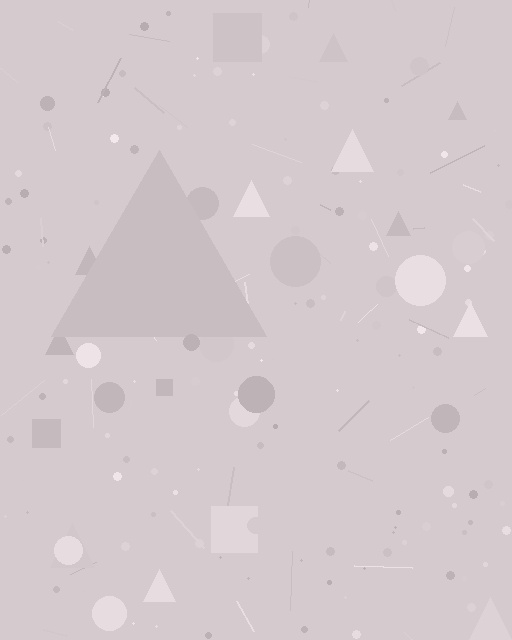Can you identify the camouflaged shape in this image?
The camouflaged shape is a triangle.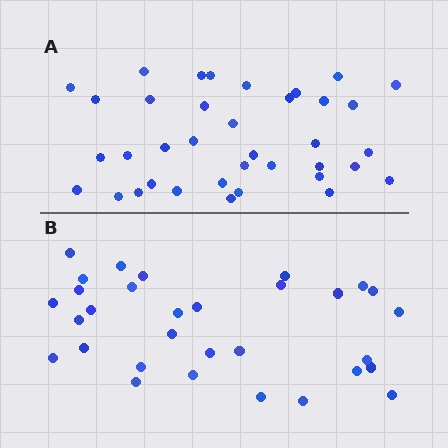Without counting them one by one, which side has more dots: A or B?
Region A (the top region) has more dots.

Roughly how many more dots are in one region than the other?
Region A has about 6 more dots than region B.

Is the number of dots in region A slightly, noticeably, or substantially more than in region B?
Region A has only slightly more — the two regions are fairly close. The ratio is roughly 1.2 to 1.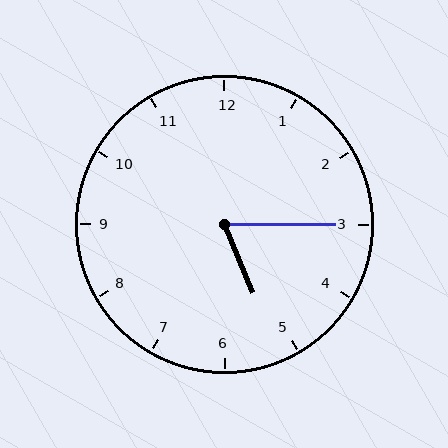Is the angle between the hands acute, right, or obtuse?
It is acute.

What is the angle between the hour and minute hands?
Approximately 68 degrees.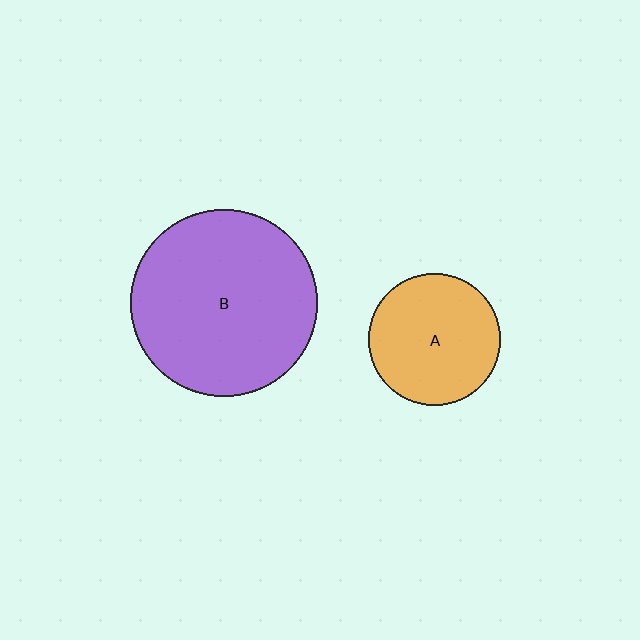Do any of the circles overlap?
No, none of the circles overlap.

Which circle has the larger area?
Circle B (purple).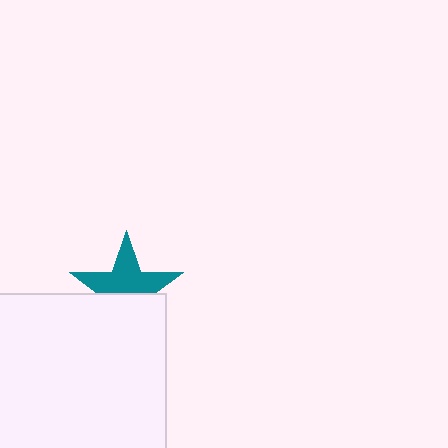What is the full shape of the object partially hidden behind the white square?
The partially hidden object is a teal star.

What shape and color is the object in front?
The object in front is a white square.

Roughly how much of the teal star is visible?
About half of it is visible (roughly 58%).